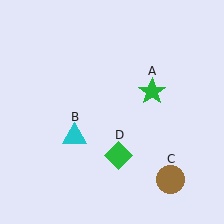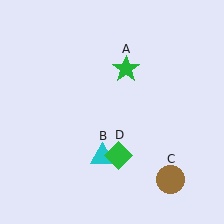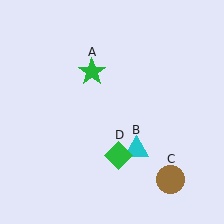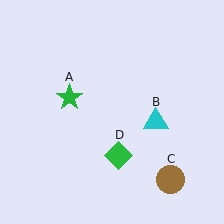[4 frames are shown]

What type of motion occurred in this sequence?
The green star (object A), cyan triangle (object B) rotated counterclockwise around the center of the scene.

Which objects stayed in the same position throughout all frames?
Brown circle (object C) and green diamond (object D) remained stationary.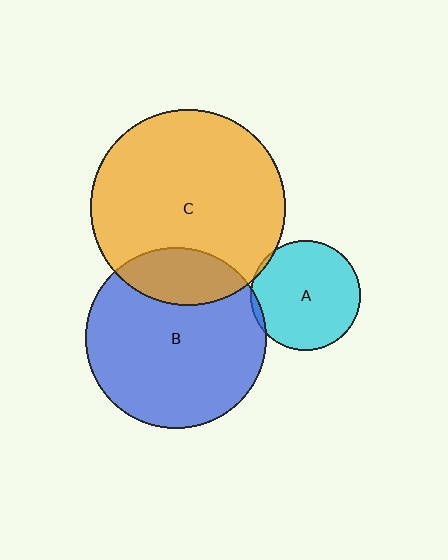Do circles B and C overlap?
Yes.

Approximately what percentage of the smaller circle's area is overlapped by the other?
Approximately 20%.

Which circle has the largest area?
Circle C (orange).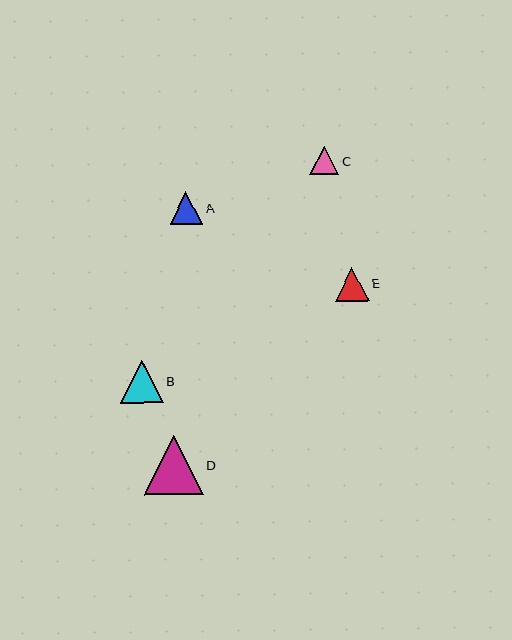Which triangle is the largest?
Triangle D is the largest with a size of approximately 59 pixels.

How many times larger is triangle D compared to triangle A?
Triangle D is approximately 1.8 times the size of triangle A.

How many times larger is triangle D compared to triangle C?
Triangle D is approximately 2.0 times the size of triangle C.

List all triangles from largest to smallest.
From largest to smallest: D, B, E, A, C.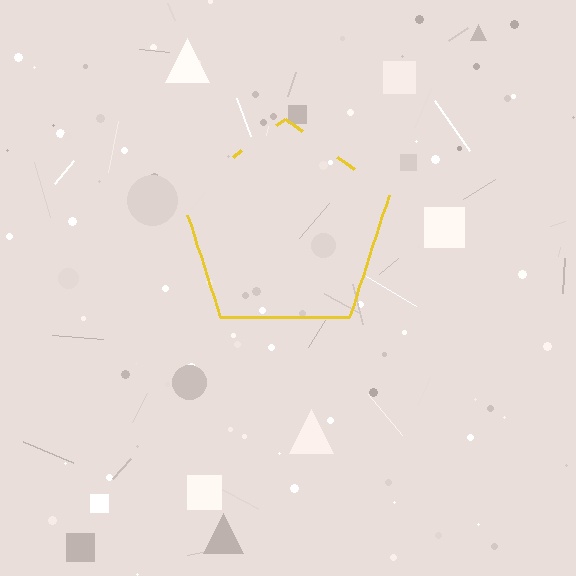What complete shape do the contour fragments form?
The contour fragments form a pentagon.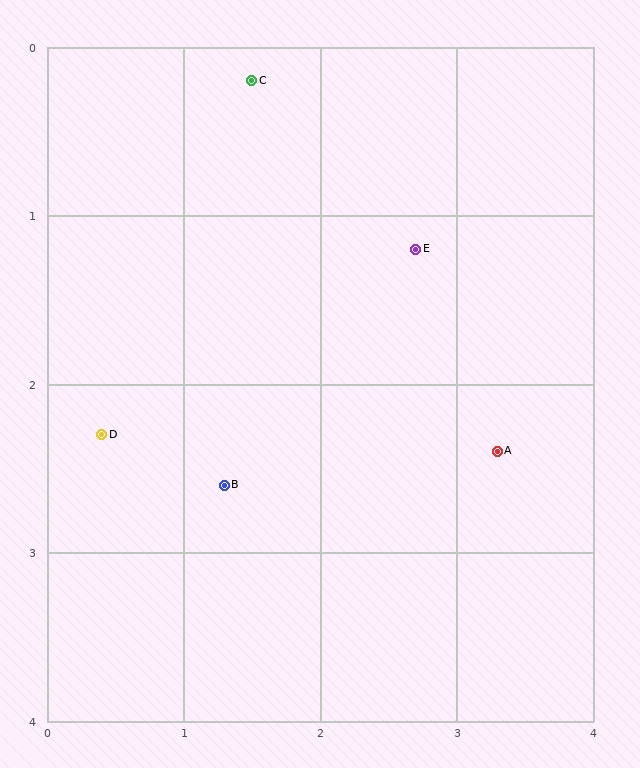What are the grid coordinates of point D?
Point D is at approximately (0.4, 2.3).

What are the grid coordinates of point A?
Point A is at approximately (3.3, 2.4).